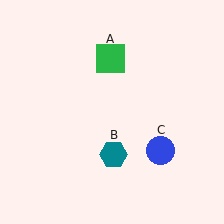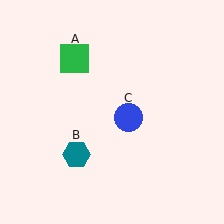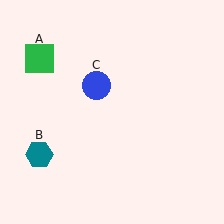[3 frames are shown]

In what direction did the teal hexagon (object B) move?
The teal hexagon (object B) moved left.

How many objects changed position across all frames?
3 objects changed position: green square (object A), teal hexagon (object B), blue circle (object C).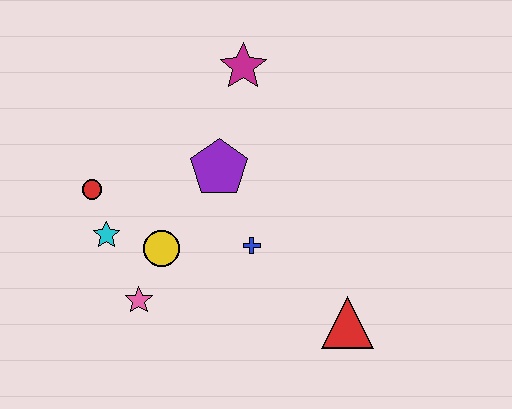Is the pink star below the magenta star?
Yes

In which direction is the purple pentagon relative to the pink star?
The purple pentagon is above the pink star.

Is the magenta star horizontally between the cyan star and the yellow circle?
No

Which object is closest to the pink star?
The yellow circle is closest to the pink star.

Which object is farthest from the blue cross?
The magenta star is farthest from the blue cross.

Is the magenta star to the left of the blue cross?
Yes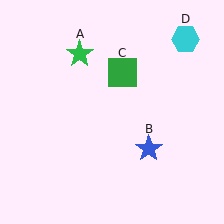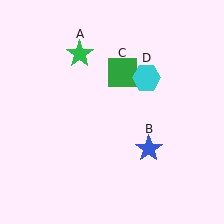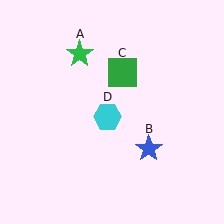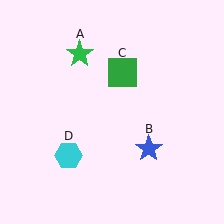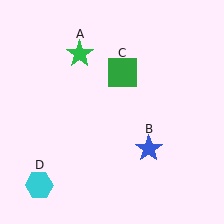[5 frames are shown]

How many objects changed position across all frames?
1 object changed position: cyan hexagon (object D).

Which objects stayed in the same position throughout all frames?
Green star (object A) and blue star (object B) and green square (object C) remained stationary.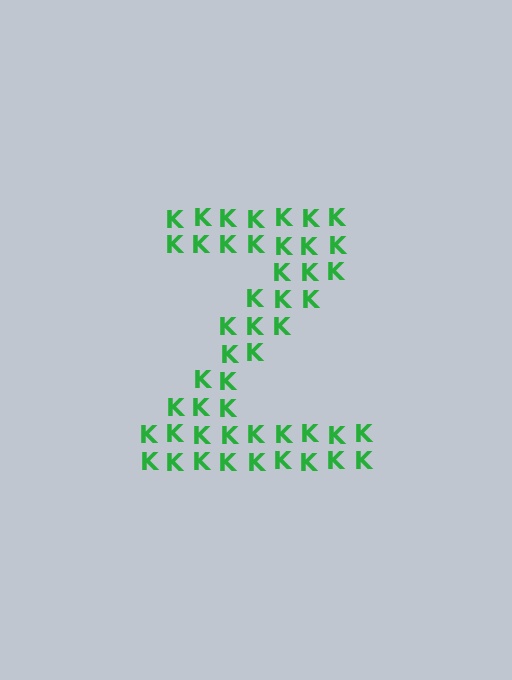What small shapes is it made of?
It is made of small letter K's.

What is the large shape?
The large shape is the letter Z.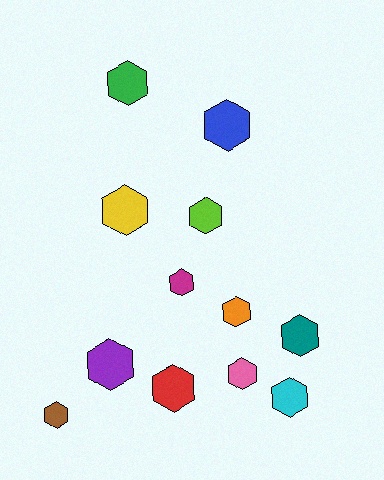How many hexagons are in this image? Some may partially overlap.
There are 12 hexagons.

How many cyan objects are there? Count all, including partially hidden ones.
There is 1 cyan object.